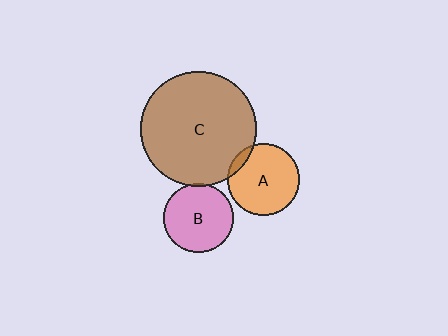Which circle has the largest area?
Circle C (brown).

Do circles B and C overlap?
Yes.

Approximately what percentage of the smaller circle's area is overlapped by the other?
Approximately 5%.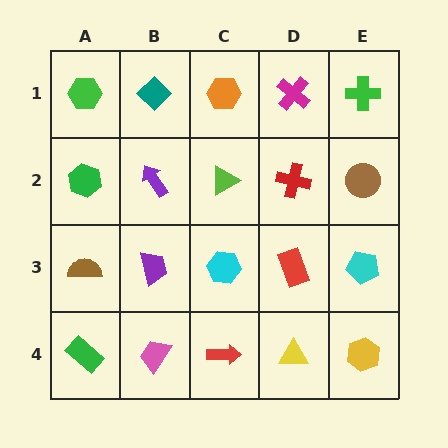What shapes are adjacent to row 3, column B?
A purple arrow (row 2, column B), a pink trapezoid (row 4, column B), a brown semicircle (row 3, column A), a cyan hexagon (row 3, column C).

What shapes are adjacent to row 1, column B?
A purple arrow (row 2, column B), a green hexagon (row 1, column A), an orange hexagon (row 1, column C).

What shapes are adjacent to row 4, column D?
A red rectangle (row 3, column D), a red arrow (row 4, column C), a yellow hexagon (row 4, column E).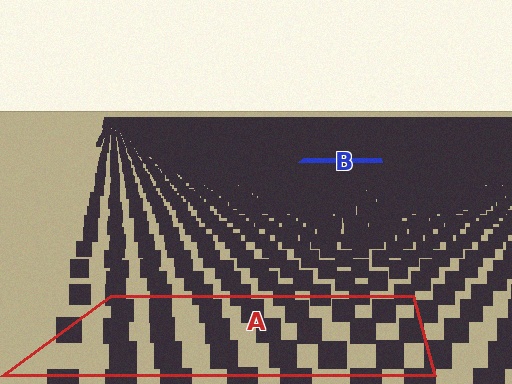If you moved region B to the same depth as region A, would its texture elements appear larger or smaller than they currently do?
They would appear larger. At a closer depth, the same texture elements are projected at a bigger on-screen size.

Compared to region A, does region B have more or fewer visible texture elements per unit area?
Region B has more texture elements per unit area — they are packed more densely because it is farther away.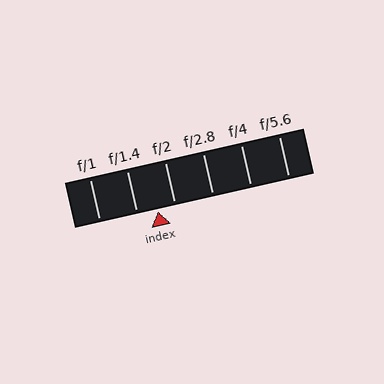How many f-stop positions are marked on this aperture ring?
There are 6 f-stop positions marked.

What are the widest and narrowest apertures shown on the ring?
The widest aperture shown is f/1 and the narrowest is f/5.6.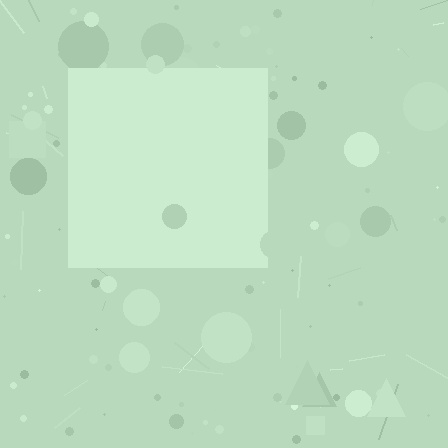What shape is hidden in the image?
A square is hidden in the image.